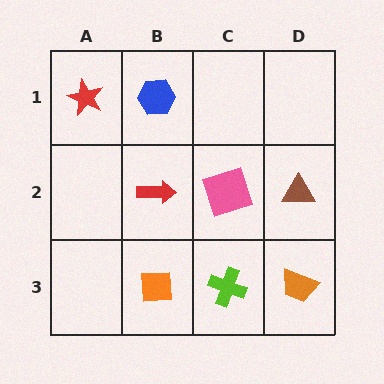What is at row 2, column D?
A brown triangle.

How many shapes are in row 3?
3 shapes.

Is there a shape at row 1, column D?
No, that cell is empty.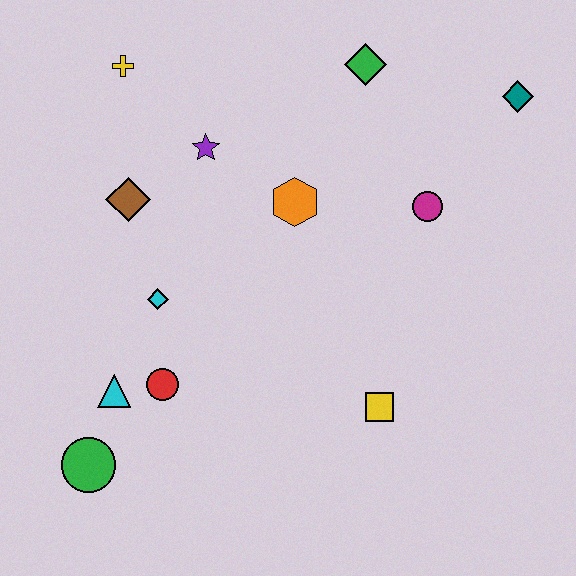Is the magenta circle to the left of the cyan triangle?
No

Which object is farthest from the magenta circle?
The green circle is farthest from the magenta circle.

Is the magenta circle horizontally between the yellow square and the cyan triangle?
No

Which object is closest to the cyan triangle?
The red circle is closest to the cyan triangle.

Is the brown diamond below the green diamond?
Yes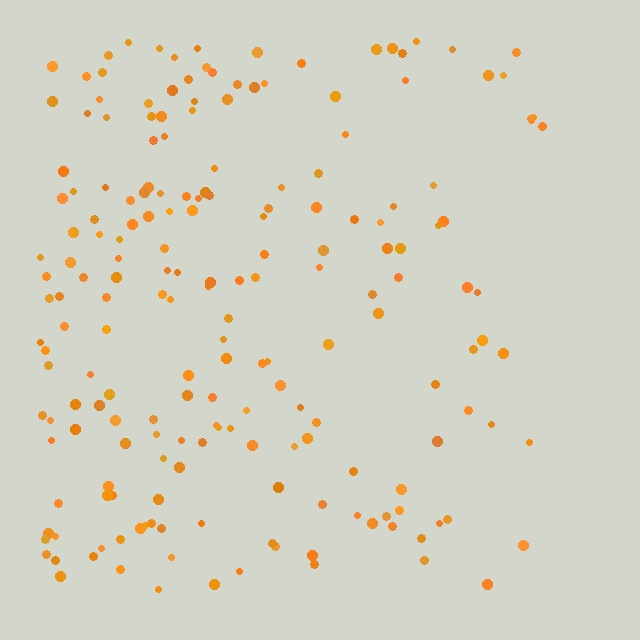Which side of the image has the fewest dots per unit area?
The right.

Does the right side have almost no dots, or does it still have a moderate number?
Still a moderate number, just noticeably fewer than the left.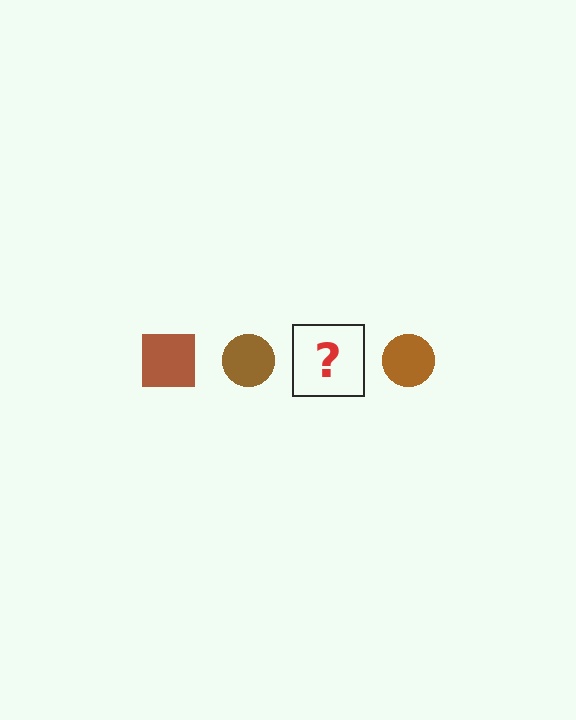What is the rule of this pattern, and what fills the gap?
The rule is that the pattern cycles through square, circle shapes in brown. The gap should be filled with a brown square.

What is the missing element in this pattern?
The missing element is a brown square.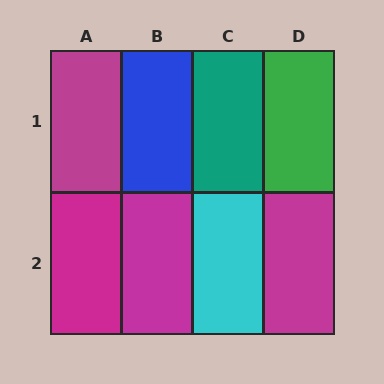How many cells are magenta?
4 cells are magenta.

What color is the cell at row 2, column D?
Magenta.